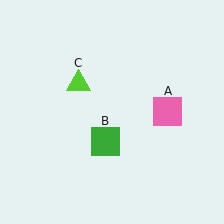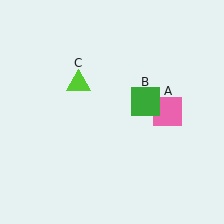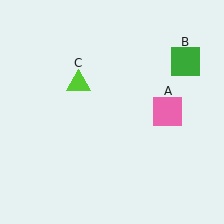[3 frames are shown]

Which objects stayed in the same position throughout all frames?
Pink square (object A) and lime triangle (object C) remained stationary.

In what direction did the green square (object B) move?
The green square (object B) moved up and to the right.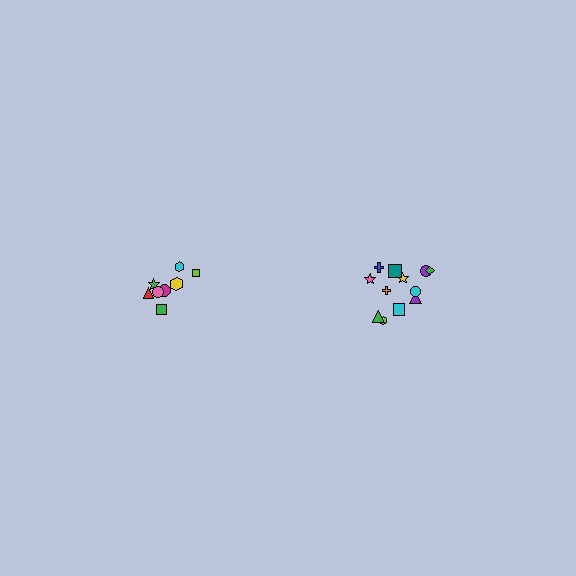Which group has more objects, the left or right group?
The right group.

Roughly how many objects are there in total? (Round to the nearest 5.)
Roughly 20 objects in total.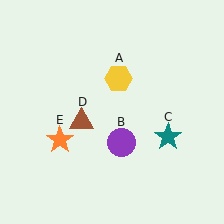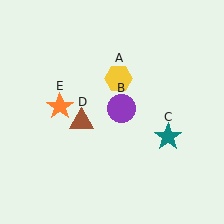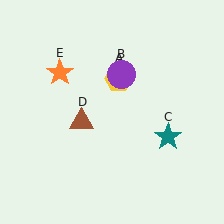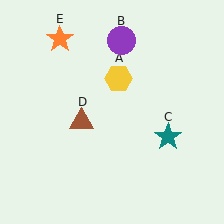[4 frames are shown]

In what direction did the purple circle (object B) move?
The purple circle (object B) moved up.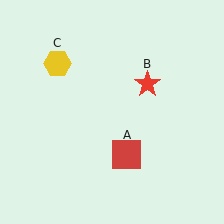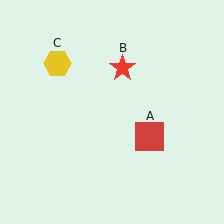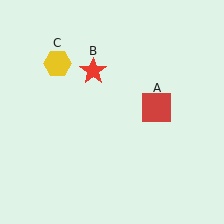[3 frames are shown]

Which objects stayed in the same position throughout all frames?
Yellow hexagon (object C) remained stationary.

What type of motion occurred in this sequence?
The red square (object A), red star (object B) rotated counterclockwise around the center of the scene.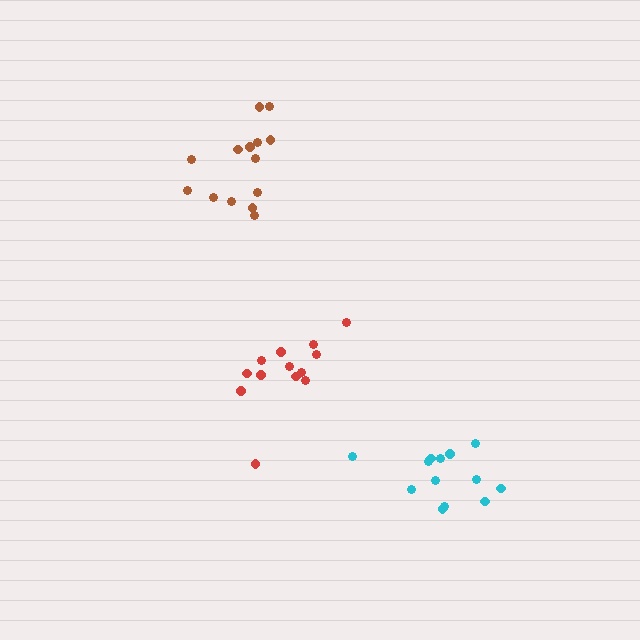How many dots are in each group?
Group 1: 13 dots, Group 2: 13 dots, Group 3: 14 dots (40 total).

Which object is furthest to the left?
The brown cluster is leftmost.